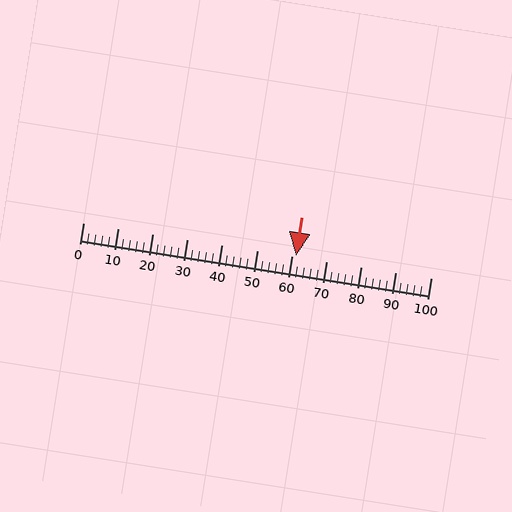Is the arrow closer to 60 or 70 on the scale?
The arrow is closer to 60.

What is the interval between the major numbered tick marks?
The major tick marks are spaced 10 units apart.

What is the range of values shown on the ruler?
The ruler shows values from 0 to 100.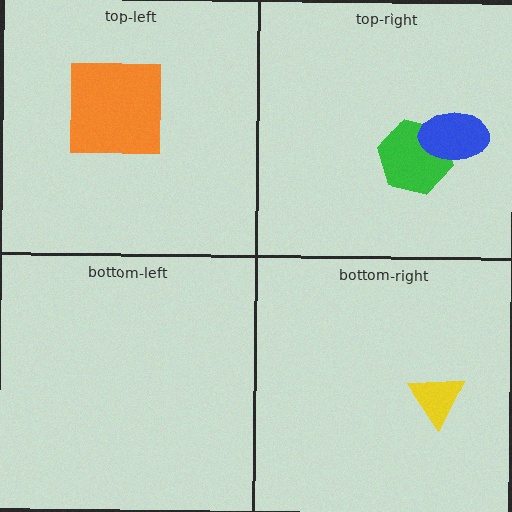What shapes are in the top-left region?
The orange square.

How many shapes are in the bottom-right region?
1.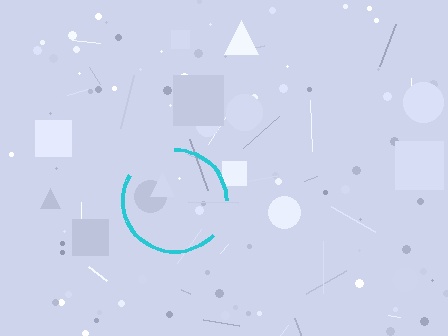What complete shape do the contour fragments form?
The contour fragments form a circle.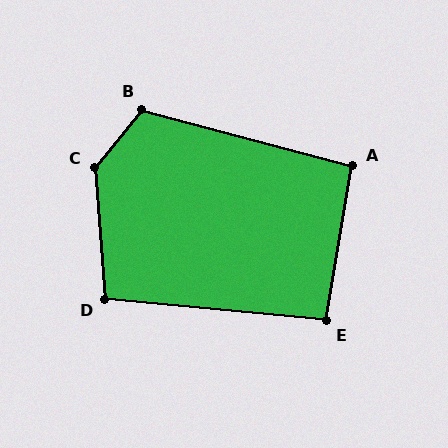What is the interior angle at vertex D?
Approximately 100 degrees (obtuse).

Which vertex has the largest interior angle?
C, at approximately 137 degrees.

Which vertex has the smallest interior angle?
E, at approximately 94 degrees.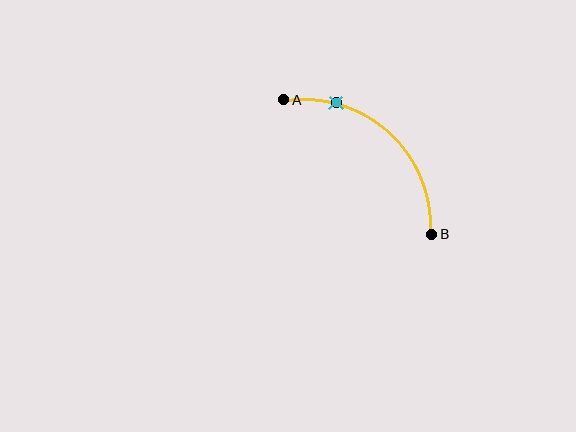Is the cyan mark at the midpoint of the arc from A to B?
No. The cyan mark lies on the arc but is closer to endpoint A. The arc midpoint would be at the point on the curve equidistant along the arc from both A and B.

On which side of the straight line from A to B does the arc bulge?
The arc bulges above and to the right of the straight line connecting A and B.